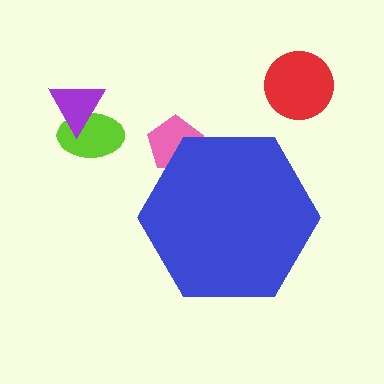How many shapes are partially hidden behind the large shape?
1 shape is partially hidden.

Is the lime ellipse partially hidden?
No, the lime ellipse is fully visible.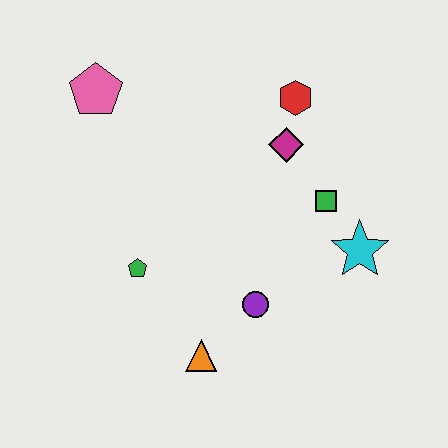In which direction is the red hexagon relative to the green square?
The red hexagon is above the green square.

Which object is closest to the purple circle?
The orange triangle is closest to the purple circle.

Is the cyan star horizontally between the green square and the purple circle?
No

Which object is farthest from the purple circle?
The pink pentagon is farthest from the purple circle.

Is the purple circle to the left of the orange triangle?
No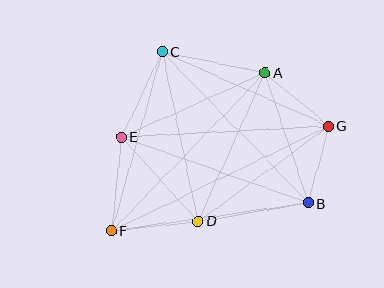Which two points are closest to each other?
Points B and G are closest to each other.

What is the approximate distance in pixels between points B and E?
The distance between B and E is approximately 198 pixels.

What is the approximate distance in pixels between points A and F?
The distance between A and F is approximately 220 pixels.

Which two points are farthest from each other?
Points F and G are farthest from each other.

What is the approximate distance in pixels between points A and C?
The distance between A and C is approximately 105 pixels.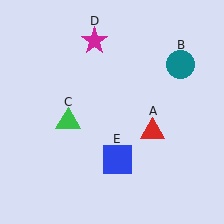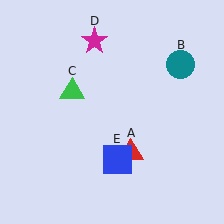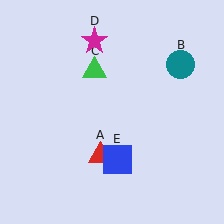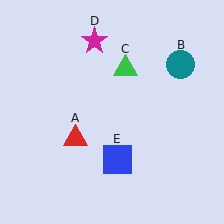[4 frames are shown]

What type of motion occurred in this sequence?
The red triangle (object A), green triangle (object C) rotated clockwise around the center of the scene.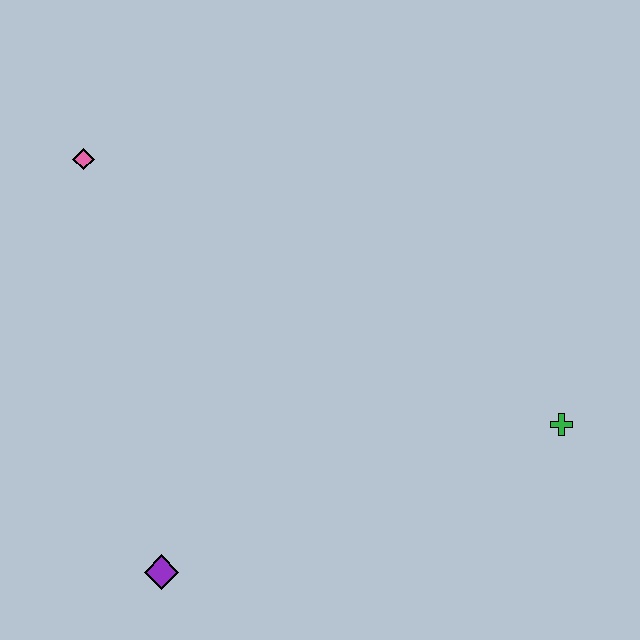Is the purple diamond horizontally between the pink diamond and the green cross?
Yes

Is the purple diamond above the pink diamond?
No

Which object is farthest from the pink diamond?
The green cross is farthest from the pink diamond.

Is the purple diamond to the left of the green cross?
Yes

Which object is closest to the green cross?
The purple diamond is closest to the green cross.